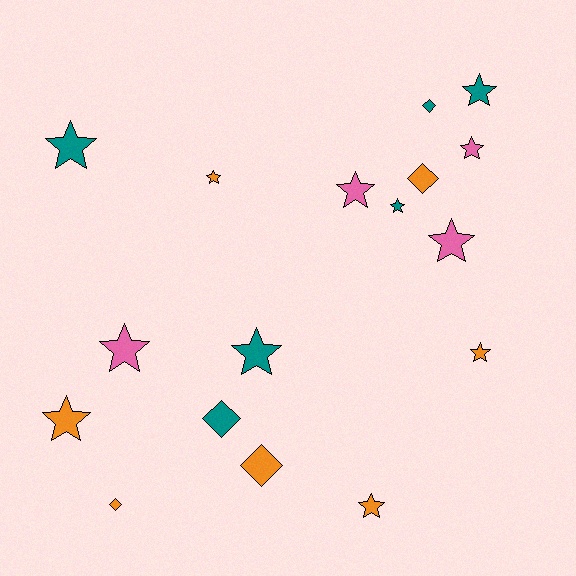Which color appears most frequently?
Orange, with 7 objects.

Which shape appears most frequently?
Star, with 12 objects.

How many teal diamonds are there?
There are 2 teal diamonds.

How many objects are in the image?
There are 17 objects.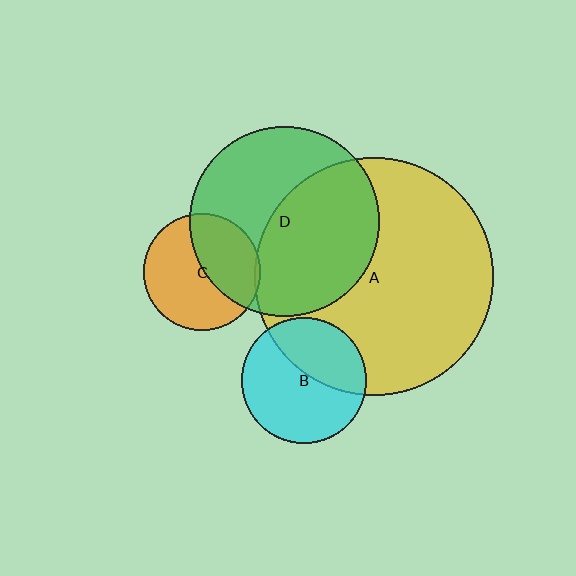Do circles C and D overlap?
Yes.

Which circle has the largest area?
Circle A (yellow).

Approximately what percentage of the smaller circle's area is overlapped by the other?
Approximately 40%.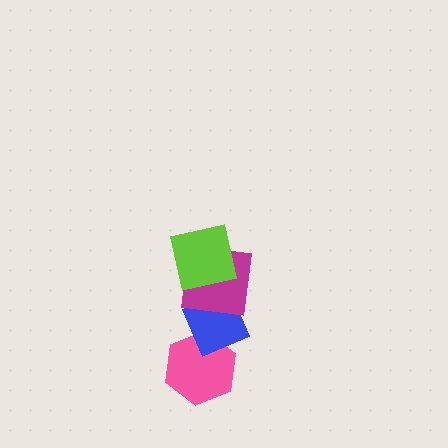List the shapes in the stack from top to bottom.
From top to bottom: the lime square, the magenta square, the blue diamond, the pink hexagon.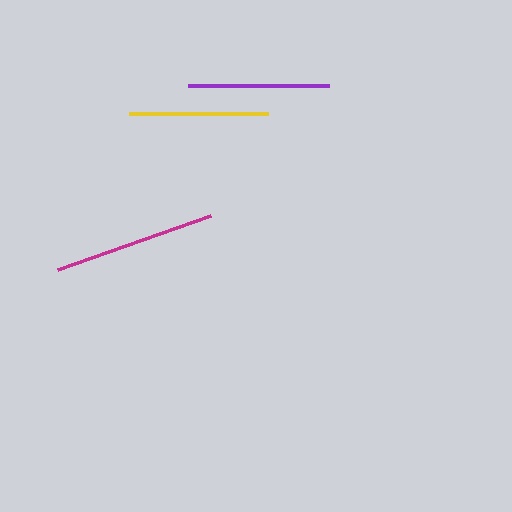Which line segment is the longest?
The magenta line is the longest at approximately 162 pixels.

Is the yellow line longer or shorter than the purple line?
The purple line is longer than the yellow line.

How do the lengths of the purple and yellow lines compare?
The purple and yellow lines are approximately the same length.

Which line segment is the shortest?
The yellow line is the shortest at approximately 140 pixels.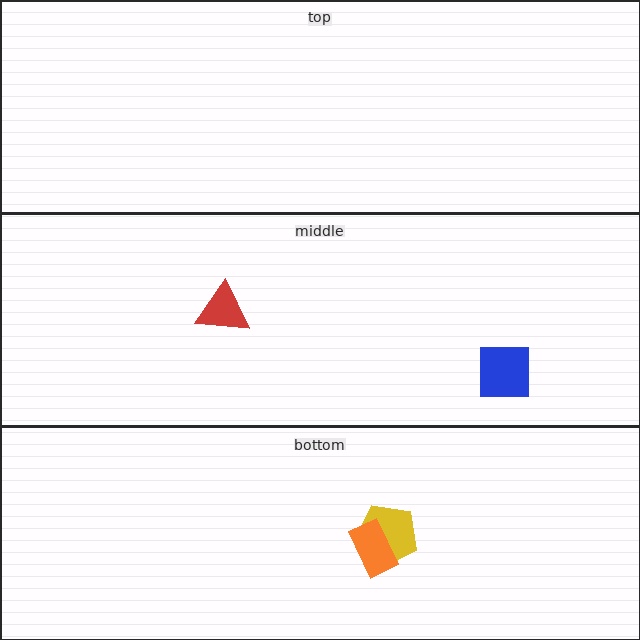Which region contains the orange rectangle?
The bottom region.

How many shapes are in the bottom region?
2.